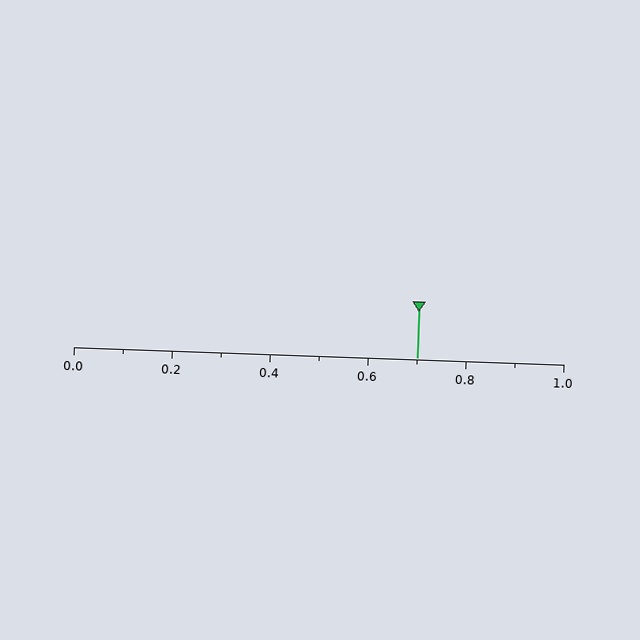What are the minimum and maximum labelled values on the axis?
The axis runs from 0.0 to 1.0.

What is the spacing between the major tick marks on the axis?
The major ticks are spaced 0.2 apart.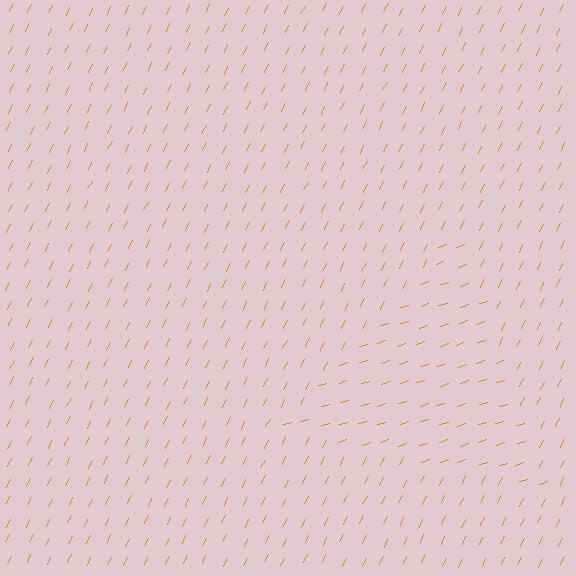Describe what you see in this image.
The image is filled with small orange line segments. A triangle region in the image has lines oriented differently from the surrounding lines, creating a visible texture boundary.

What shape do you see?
I see a triangle.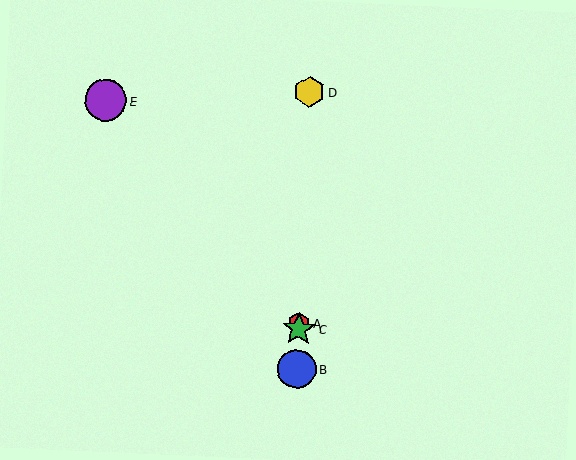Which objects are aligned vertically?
Objects A, B, C, D are aligned vertically.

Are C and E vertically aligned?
No, C is at x≈299 and E is at x≈106.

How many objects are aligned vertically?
4 objects (A, B, C, D) are aligned vertically.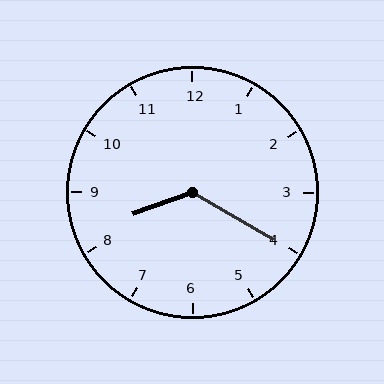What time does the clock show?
8:20.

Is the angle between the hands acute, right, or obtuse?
It is obtuse.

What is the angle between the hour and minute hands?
Approximately 130 degrees.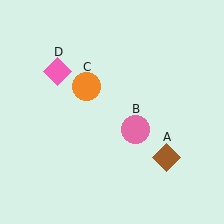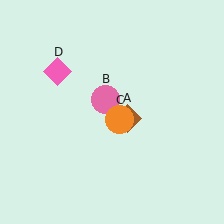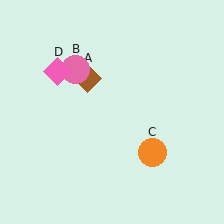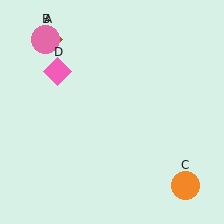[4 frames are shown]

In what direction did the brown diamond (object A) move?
The brown diamond (object A) moved up and to the left.